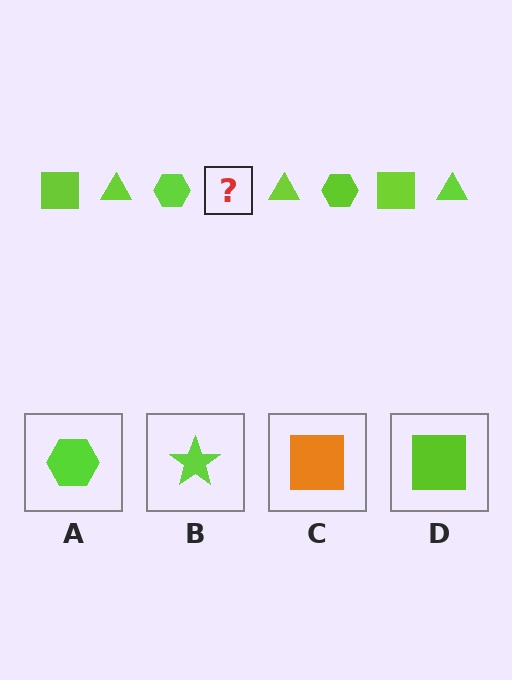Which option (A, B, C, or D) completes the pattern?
D.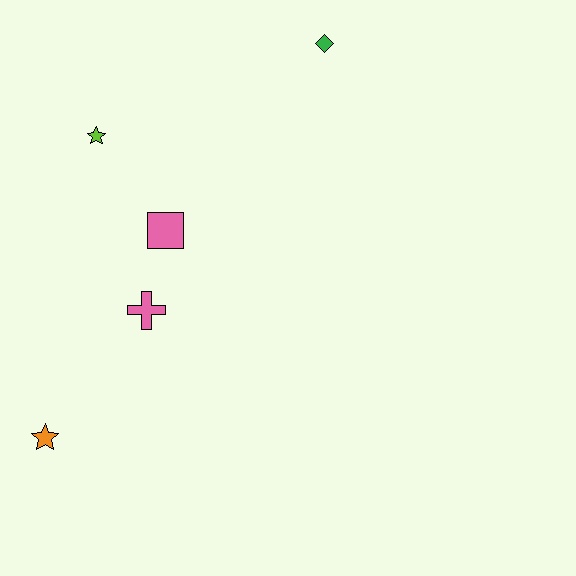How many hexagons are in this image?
There are no hexagons.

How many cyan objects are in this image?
There are no cyan objects.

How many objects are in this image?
There are 5 objects.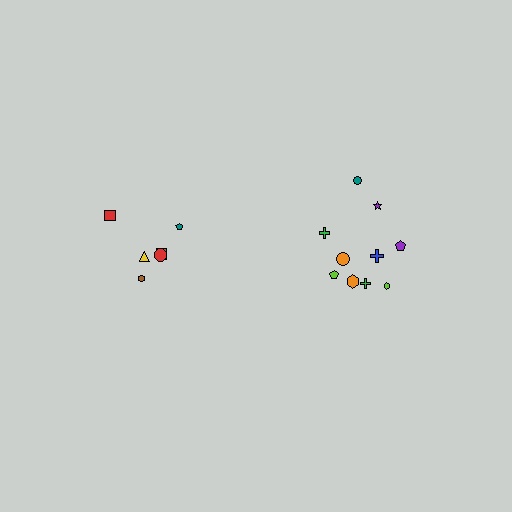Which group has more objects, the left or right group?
The right group.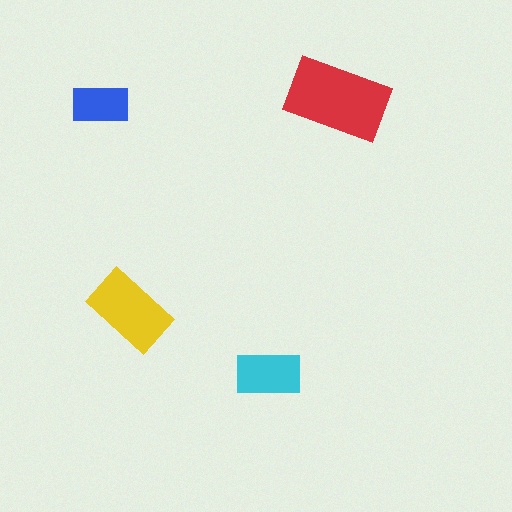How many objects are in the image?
There are 4 objects in the image.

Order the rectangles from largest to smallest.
the red one, the yellow one, the cyan one, the blue one.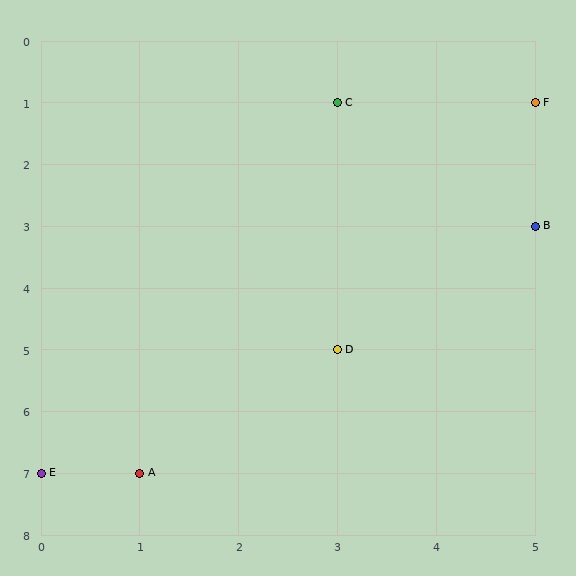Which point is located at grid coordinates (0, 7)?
Point E is at (0, 7).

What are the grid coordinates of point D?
Point D is at grid coordinates (3, 5).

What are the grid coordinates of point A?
Point A is at grid coordinates (1, 7).